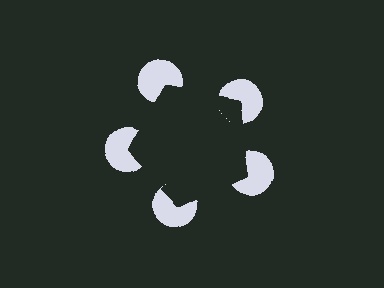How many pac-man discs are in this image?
There are 5 — one at each vertex of the illusory pentagon.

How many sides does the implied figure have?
5 sides.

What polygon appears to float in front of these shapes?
An illusory pentagon — its edges are inferred from the aligned wedge cuts in the pac-man discs, not physically drawn.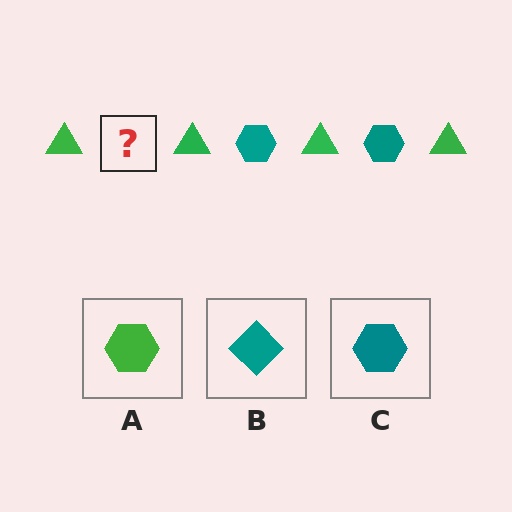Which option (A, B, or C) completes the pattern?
C.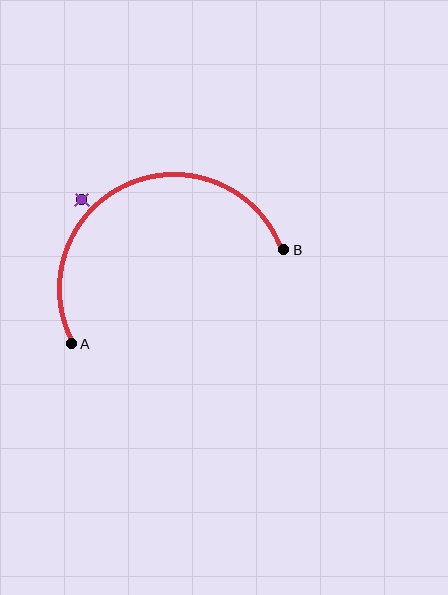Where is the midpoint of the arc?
The arc midpoint is the point on the curve farthest from the straight line joining A and B. It sits above that line.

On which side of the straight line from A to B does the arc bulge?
The arc bulges above the straight line connecting A and B.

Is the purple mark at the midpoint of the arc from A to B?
No — the purple mark does not lie on the arc at all. It sits slightly outside the curve.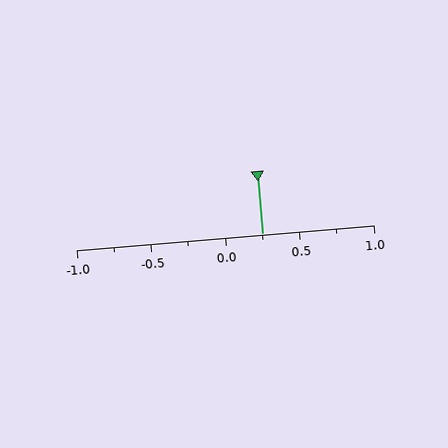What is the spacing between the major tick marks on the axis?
The major ticks are spaced 0.5 apart.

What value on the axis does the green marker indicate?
The marker indicates approximately 0.25.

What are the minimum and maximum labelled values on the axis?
The axis runs from -1.0 to 1.0.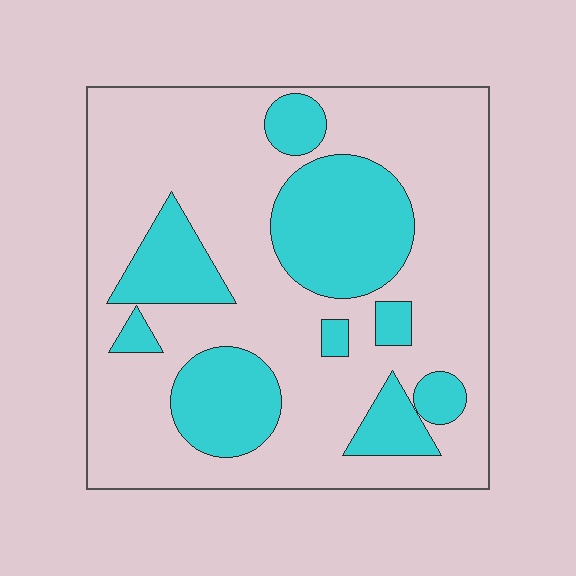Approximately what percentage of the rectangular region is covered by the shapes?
Approximately 30%.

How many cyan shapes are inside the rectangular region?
9.